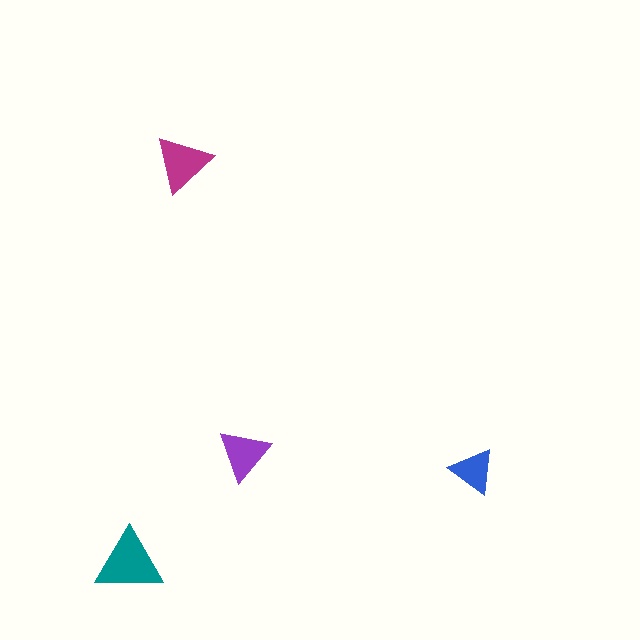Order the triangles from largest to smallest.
the teal one, the magenta one, the purple one, the blue one.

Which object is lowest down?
The teal triangle is bottommost.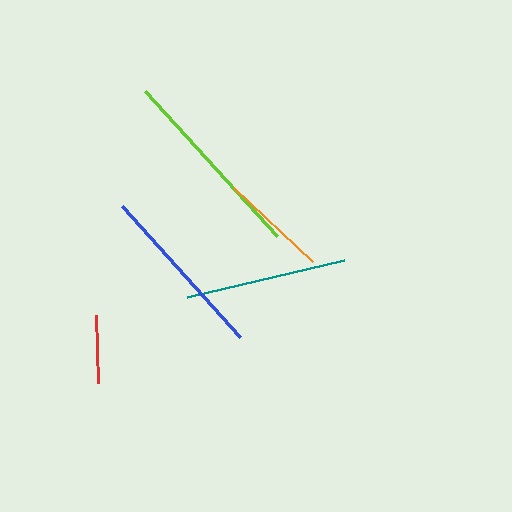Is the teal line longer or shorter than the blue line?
The blue line is longer than the teal line.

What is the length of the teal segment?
The teal segment is approximately 160 pixels long.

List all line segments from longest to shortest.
From longest to shortest: lime, blue, teal, orange, red.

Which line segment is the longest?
The lime line is the longest at approximately 197 pixels.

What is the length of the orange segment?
The orange segment is approximately 108 pixels long.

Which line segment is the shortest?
The red line is the shortest at approximately 68 pixels.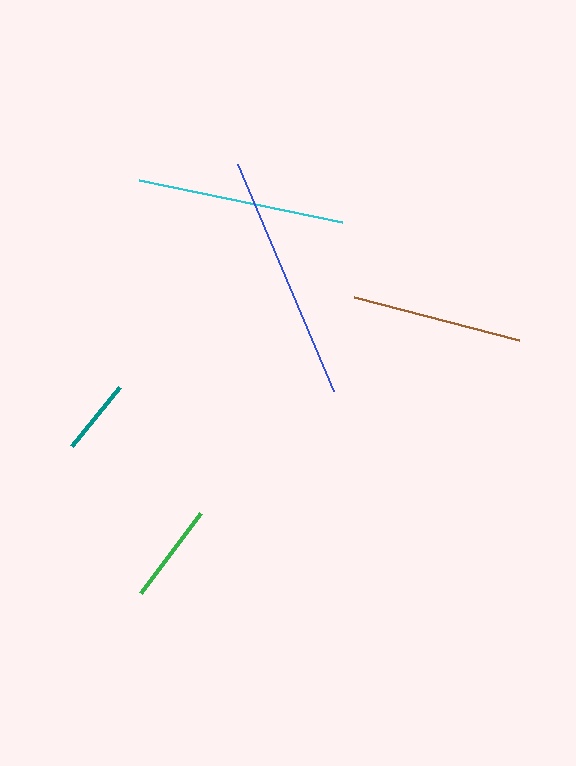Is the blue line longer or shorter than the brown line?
The blue line is longer than the brown line.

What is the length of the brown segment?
The brown segment is approximately 171 pixels long.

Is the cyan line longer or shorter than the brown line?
The cyan line is longer than the brown line.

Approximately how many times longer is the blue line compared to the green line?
The blue line is approximately 2.5 times the length of the green line.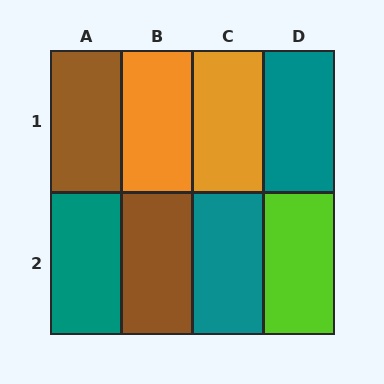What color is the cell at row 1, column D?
Teal.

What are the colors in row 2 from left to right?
Teal, brown, teal, lime.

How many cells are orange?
2 cells are orange.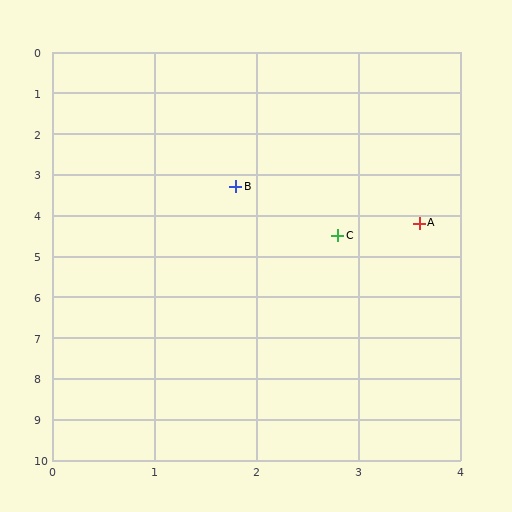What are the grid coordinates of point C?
Point C is at approximately (2.8, 4.5).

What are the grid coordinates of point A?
Point A is at approximately (3.6, 4.2).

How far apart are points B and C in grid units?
Points B and C are about 1.6 grid units apart.